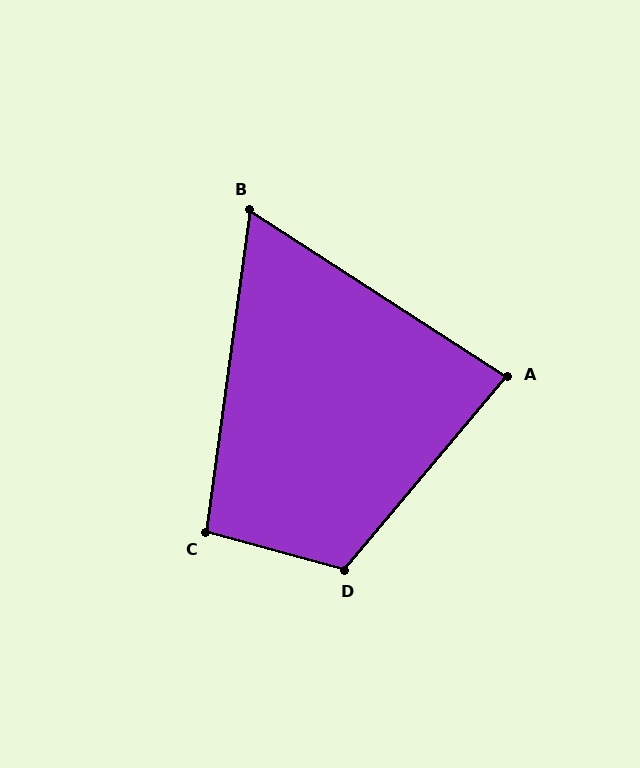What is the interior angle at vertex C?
Approximately 97 degrees (obtuse).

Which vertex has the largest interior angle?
D, at approximately 115 degrees.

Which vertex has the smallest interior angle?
B, at approximately 65 degrees.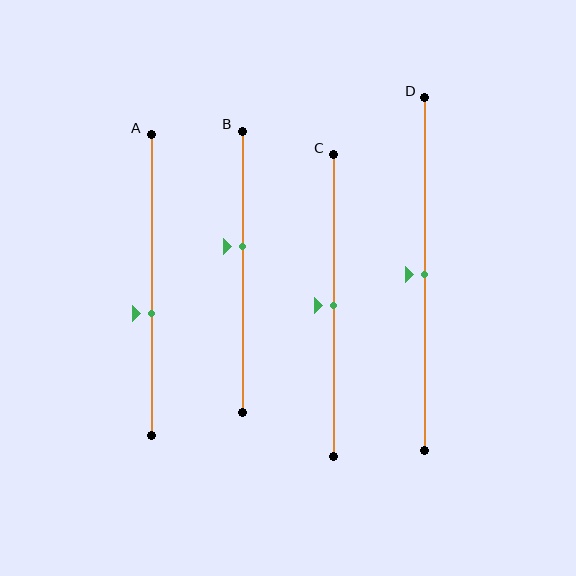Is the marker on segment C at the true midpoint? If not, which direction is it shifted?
Yes, the marker on segment C is at the true midpoint.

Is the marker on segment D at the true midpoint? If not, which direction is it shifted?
Yes, the marker on segment D is at the true midpoint.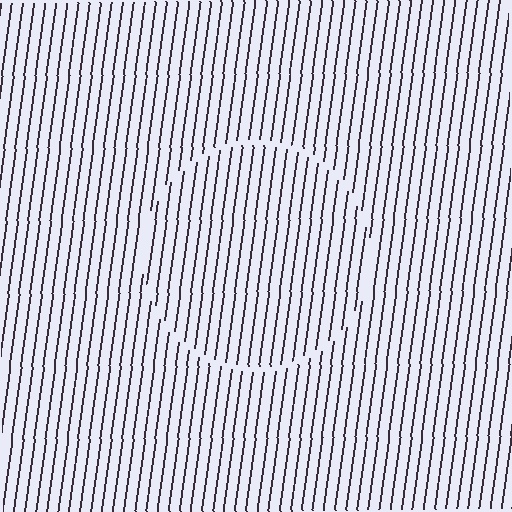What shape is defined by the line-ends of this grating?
An illusory circle. The interior of the shape contains the same grating, shifted by half a period — the contour is defined by the phase discontinuity where line-ends from the inner and outer gratings abut.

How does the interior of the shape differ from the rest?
The interior of the shape contains the same grating, shifted by half a period — the contour is defined by the phase discontinuity where line-ends from the inner and outer gratings abut.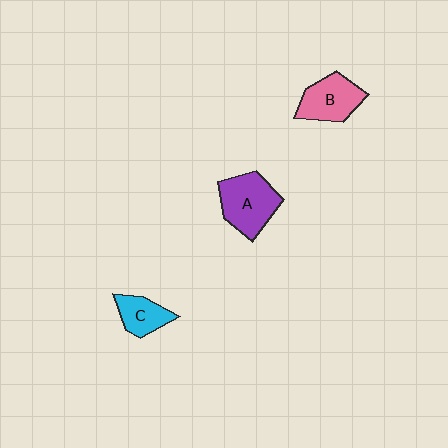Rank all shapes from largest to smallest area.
From largest to smallest: A (purple), B (pink), C (cyan).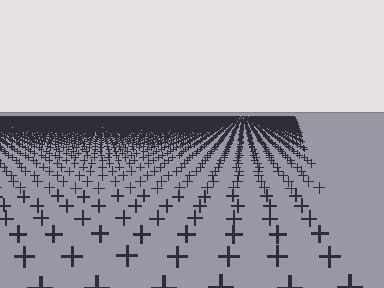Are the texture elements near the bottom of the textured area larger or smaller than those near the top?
Larger. Near the bottom, elements are closer to the viewer and appear at a bigger on-screen size.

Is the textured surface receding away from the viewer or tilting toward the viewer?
The surface is receding away from the viewer. Texture elements get smaller and denser toward the top.